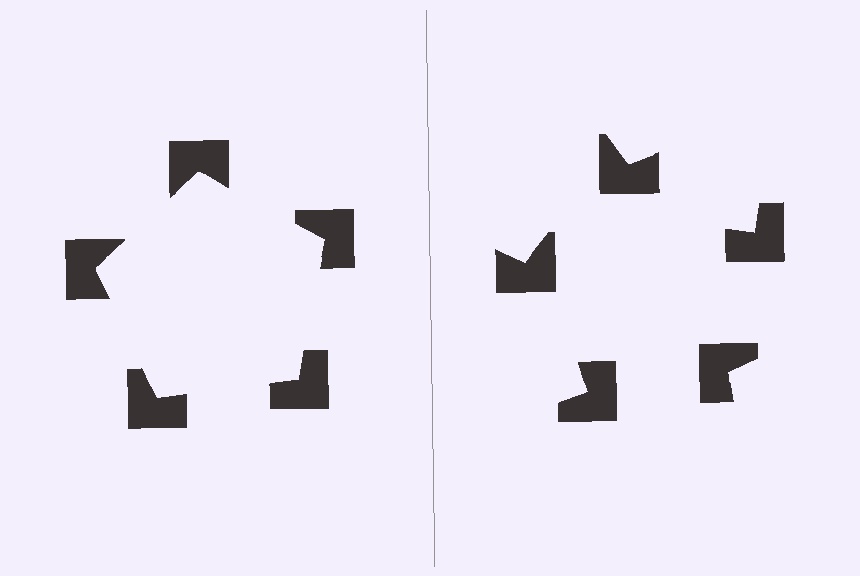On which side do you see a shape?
An illusory pentagon appears on the left side. On the right side the wedge cuts are rotated, so no coherent shape forms.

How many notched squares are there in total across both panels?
10 — 5 on each side.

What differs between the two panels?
The notched squares are positioned identically on both sides; only the wedge orientations differ. On the left they align to a pentagon; on the right they are misaligned.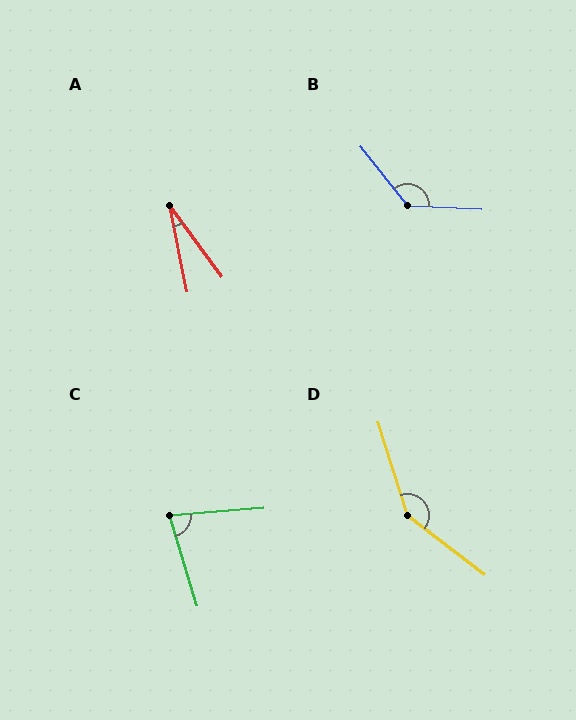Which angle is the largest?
D, at approximately 145 degrees.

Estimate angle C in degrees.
Approximately 77 degrees.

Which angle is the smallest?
A, at approximately 25 degrees.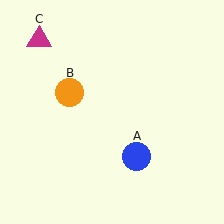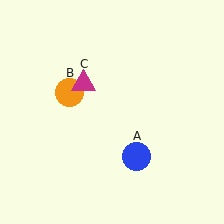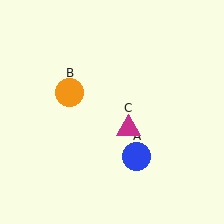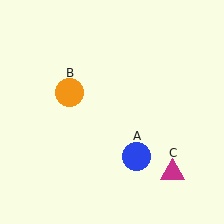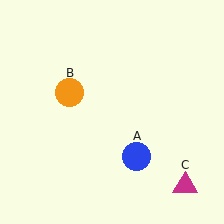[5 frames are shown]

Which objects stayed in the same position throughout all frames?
Blue circle (object A) and orange circle (object B) remained stationary.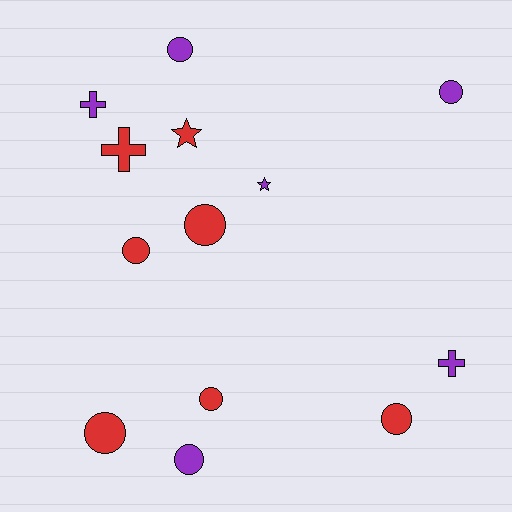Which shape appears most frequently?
Circle, with 8 objects.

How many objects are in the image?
There are 13 objects.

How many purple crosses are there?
There are 2 purple crosses.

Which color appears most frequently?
Red, with 7 objects.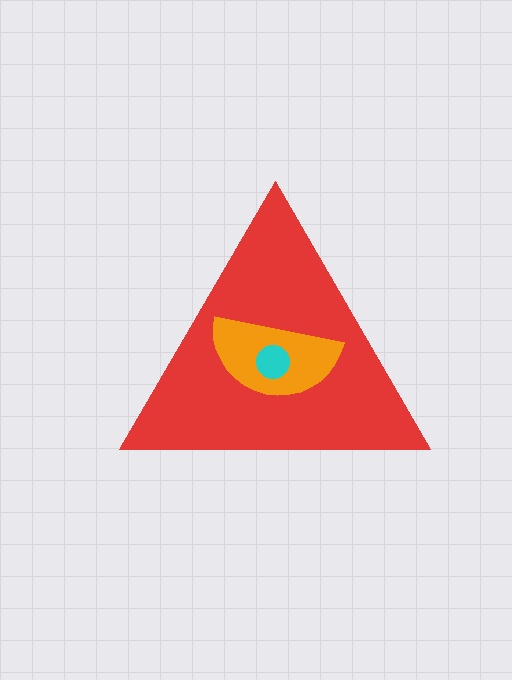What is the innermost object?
The cyan circle.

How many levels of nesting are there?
3.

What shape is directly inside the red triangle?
The orange semicircle.